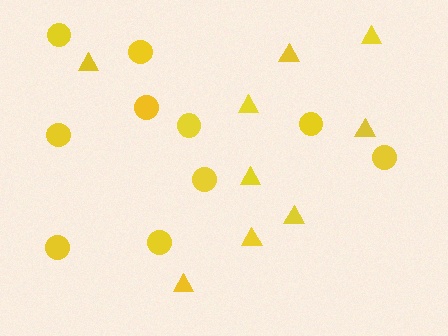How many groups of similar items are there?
There are 2 groups: one group of circles (10) and one group of triangles (9).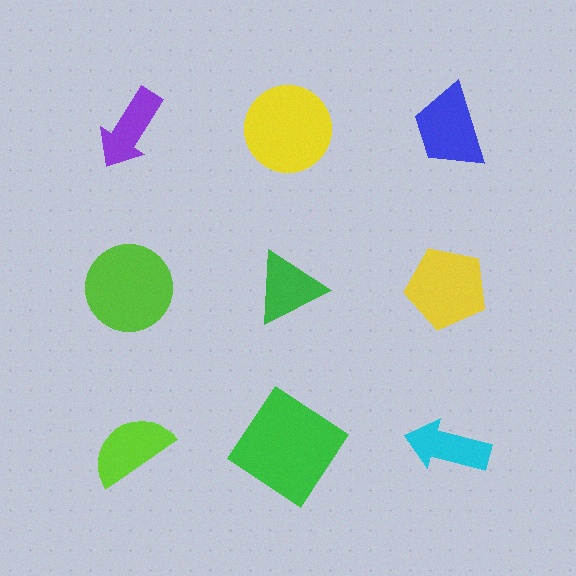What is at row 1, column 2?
A yellow circle.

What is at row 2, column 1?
A lime circle.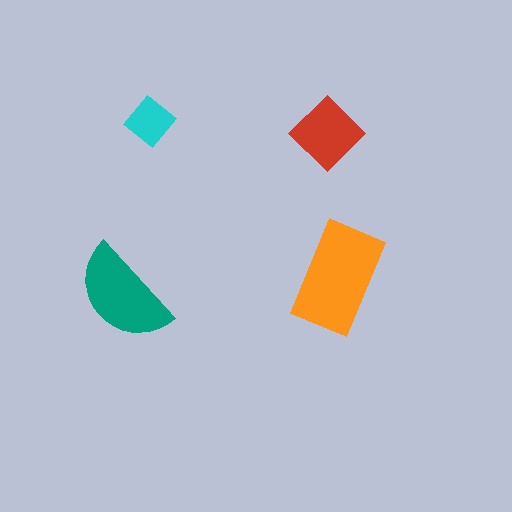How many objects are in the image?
There are 4 objects in the image.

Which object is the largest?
The orange rectangle.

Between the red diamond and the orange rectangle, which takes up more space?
The orange rectangle.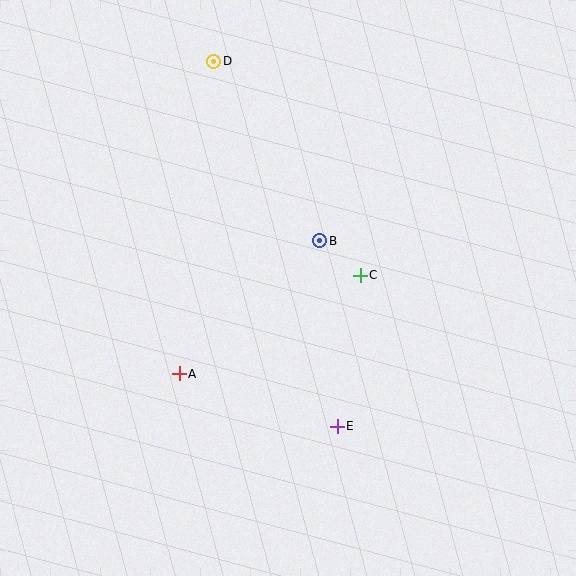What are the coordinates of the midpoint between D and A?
The midpoint between D and A is at (197, 218).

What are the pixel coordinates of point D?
Point D is at (214, 61).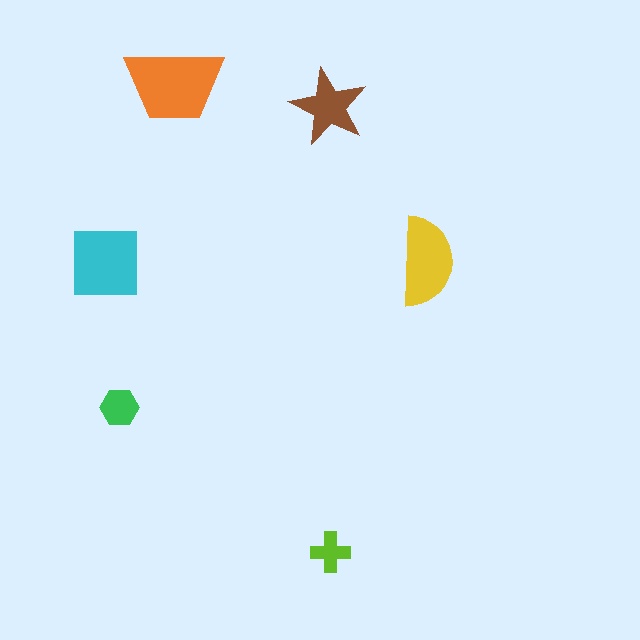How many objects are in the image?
There are 6 objects in the image.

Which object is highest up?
The orange trapezoid is topmost.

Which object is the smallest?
The lime cross.